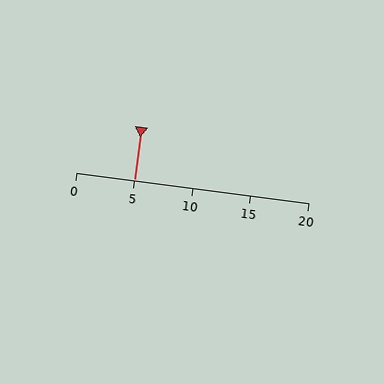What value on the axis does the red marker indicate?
The marker indicates approximately 5.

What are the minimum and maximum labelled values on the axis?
The axis runs from 0 to 20.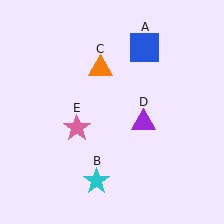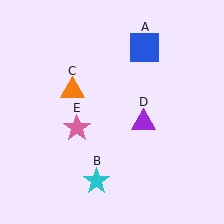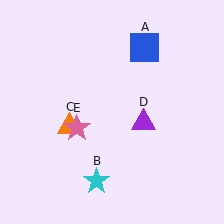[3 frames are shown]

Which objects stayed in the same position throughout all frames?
Blue square (object A) and cyan star (object B) and purple triangle (object D) and pink star (object E) remained stationary.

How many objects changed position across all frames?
1 object changed position: orange triangle (object C).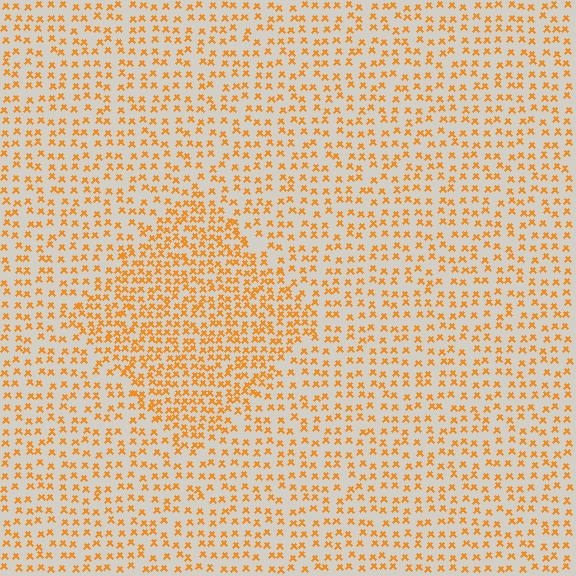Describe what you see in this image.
The image contains small orange elements arranged at two different densities. A diamond-shaped region is visible where the elements are more densely packed than the surrounding area.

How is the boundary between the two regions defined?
The boundary is defined by a change in element density (approximately 1.8x ratio). All elements are the same color, size, and shape.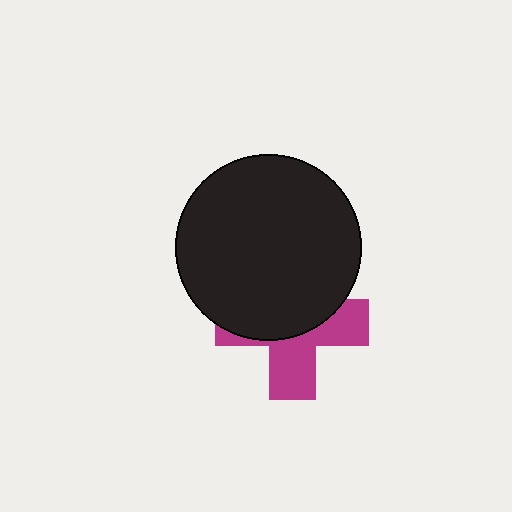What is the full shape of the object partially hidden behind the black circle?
The partially hidden object is a magenta cross.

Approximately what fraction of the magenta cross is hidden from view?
Roughly 55% of the magenta cross is hidden behind the black circle.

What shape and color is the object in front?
The object in front is a black circle.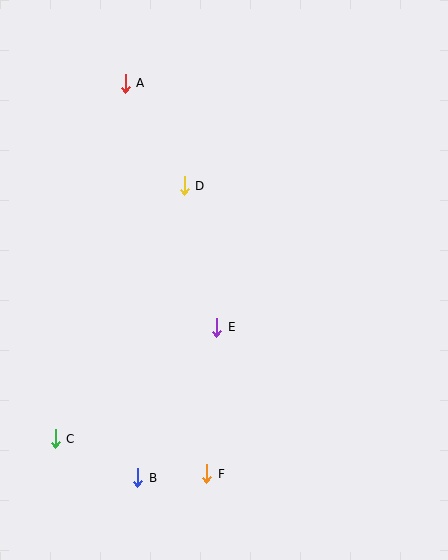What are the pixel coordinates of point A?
Point A is at (125, 83).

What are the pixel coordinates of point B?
Point B is at (138, 478).